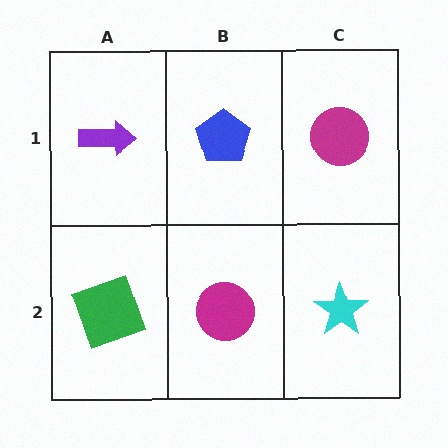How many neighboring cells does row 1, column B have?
3.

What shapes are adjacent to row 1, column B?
A magenta circle (row 2, column B), a purple arrow (row 1, column A), a magenta circle (row 1, column C).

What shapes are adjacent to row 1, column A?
A green square (row 2, column A), a blue pentagon (row 1, column B).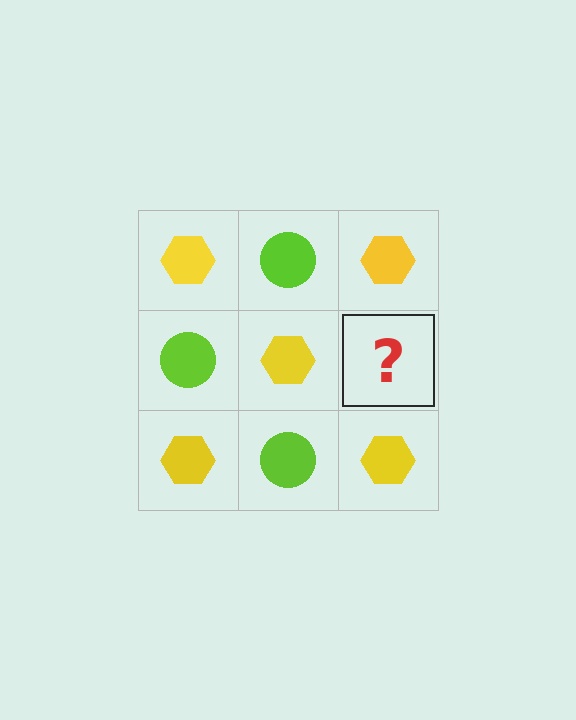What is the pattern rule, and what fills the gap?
The rule is that it alternates yellow hexagon and lime circle in a checkerboard pattern. The gap should be filled with a lime circle.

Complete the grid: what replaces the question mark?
The question mark should be replaced with a lime circle.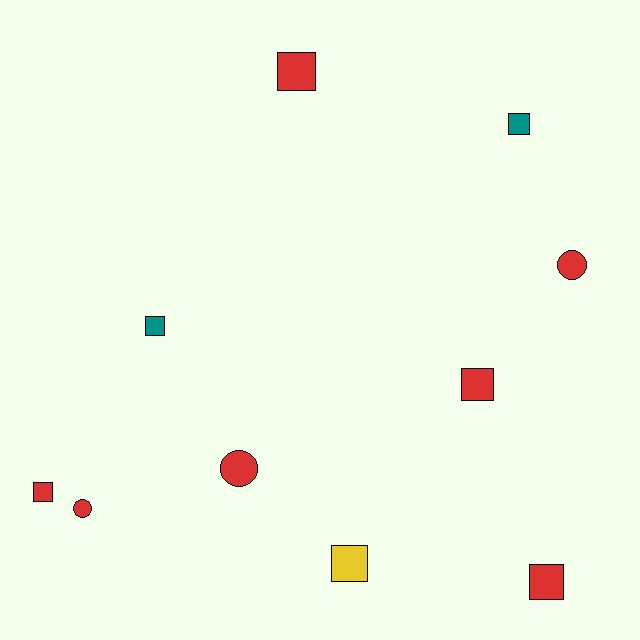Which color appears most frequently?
Red, with 7 objects.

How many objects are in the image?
There are 10 objects.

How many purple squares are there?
There are no purple squares.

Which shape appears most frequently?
Square, with 7 objects.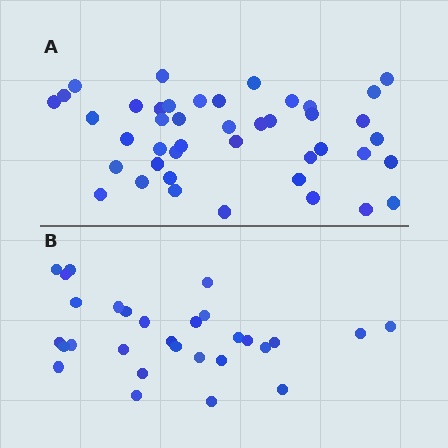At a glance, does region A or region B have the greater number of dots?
Region A (the top region) has more dots.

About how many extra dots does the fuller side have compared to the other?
Region A has approximately 15 more dots than region B.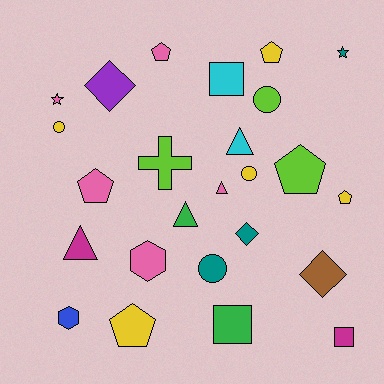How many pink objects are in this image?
There are 5 pink objects.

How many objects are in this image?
There are 25 objects.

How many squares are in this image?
There are 3 squares.